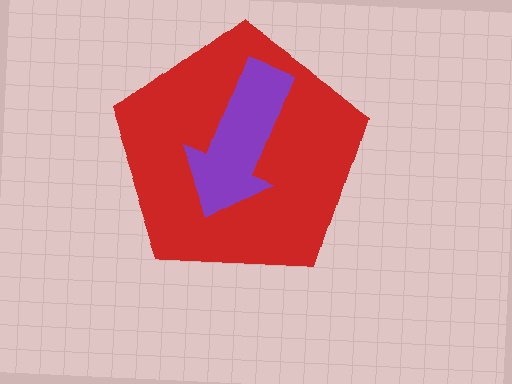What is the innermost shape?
The purple arrow.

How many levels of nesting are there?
2.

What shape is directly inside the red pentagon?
The purple arrow.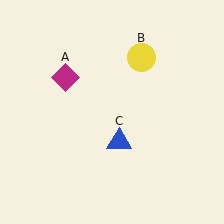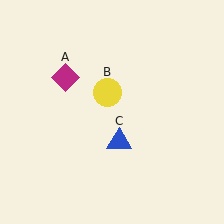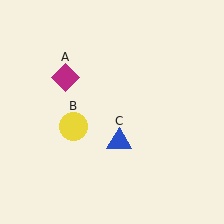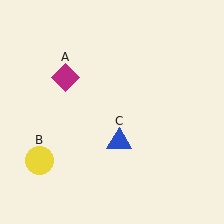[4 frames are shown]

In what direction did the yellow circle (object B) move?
The yellow circle (object B) moved down and to the left.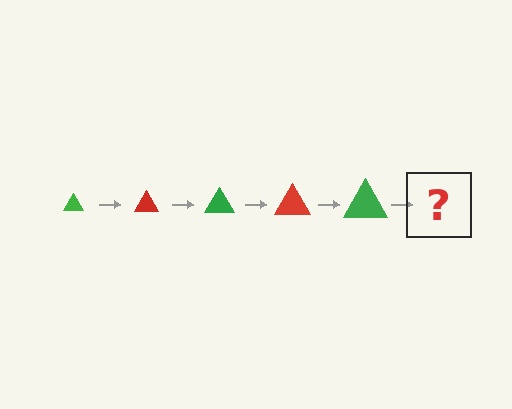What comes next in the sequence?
The next element should be a red triangle, larger than the previous one.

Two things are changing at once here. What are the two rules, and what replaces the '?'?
The two rules are that the triangle grows larger each step and the color cycles through green and red. The '?' should be a red triangle, larger than the previous one.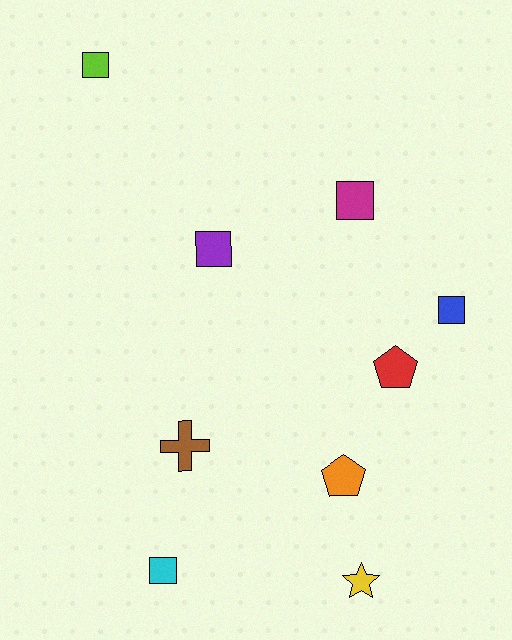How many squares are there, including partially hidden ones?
There are 5 squares.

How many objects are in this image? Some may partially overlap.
There are 9 objects.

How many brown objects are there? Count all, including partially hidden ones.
There is 1 brown object.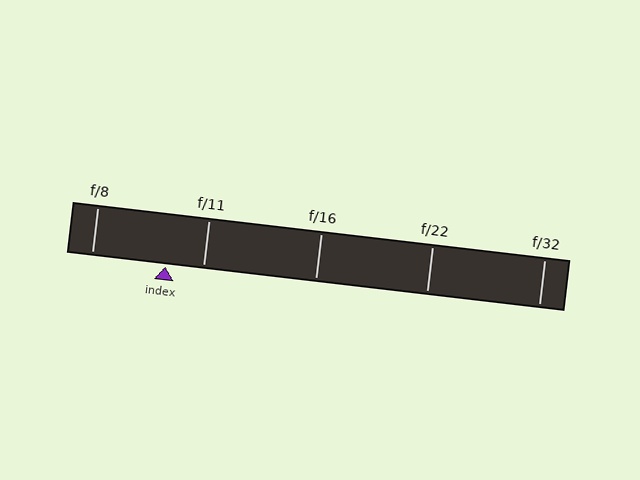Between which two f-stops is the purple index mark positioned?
The index mark is between f/8 and f/11.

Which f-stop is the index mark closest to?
The index mark is closest to f/11.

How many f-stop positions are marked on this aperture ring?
There are 5 f-stop positions marked.